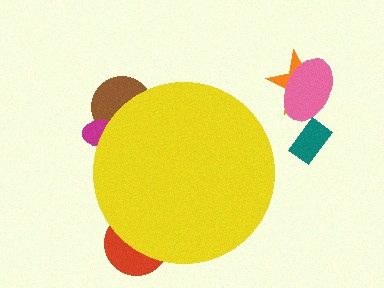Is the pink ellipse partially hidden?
No, the pink ellipse is fully visible.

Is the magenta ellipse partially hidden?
Yes, the magenta ellipse is partially hidden behind the yellow circle.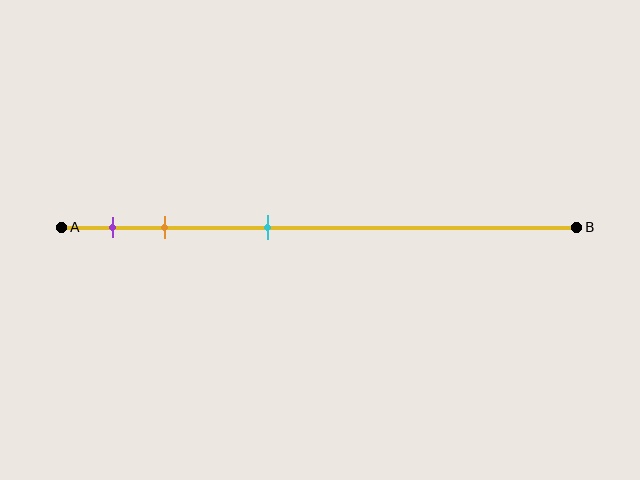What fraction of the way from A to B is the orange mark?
The orange mark is approximately 20% (0.2) of the way from A to B.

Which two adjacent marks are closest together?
The purple and orange marks are the closest adjacent pair.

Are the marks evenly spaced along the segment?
No, the marks are not evenly spaced.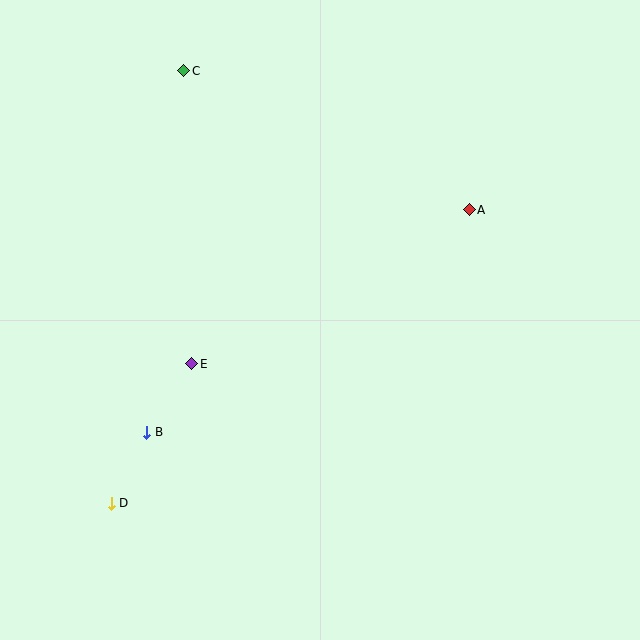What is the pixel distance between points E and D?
The distance between E and D is 161 pixels.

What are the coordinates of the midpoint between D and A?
The midpoint between D and A is at (290, 357).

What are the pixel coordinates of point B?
Point B is at (147, 432).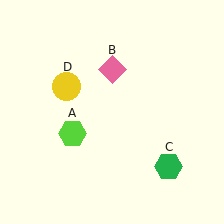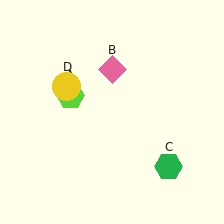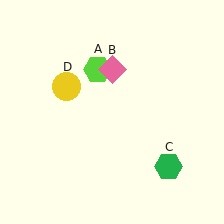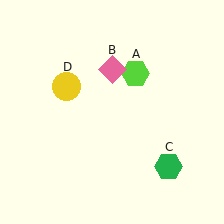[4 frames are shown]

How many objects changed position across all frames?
1 object changed position: lime hexagon (object A).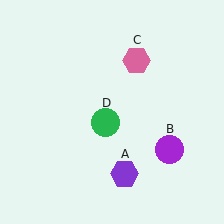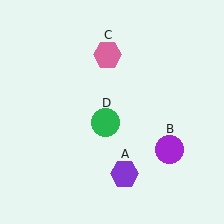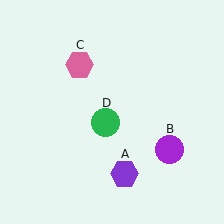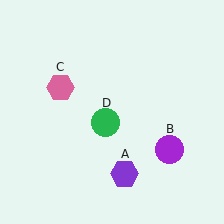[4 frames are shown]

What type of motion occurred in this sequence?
The pink hexagon (object C) rotated counterclockwise around the center of the scene.